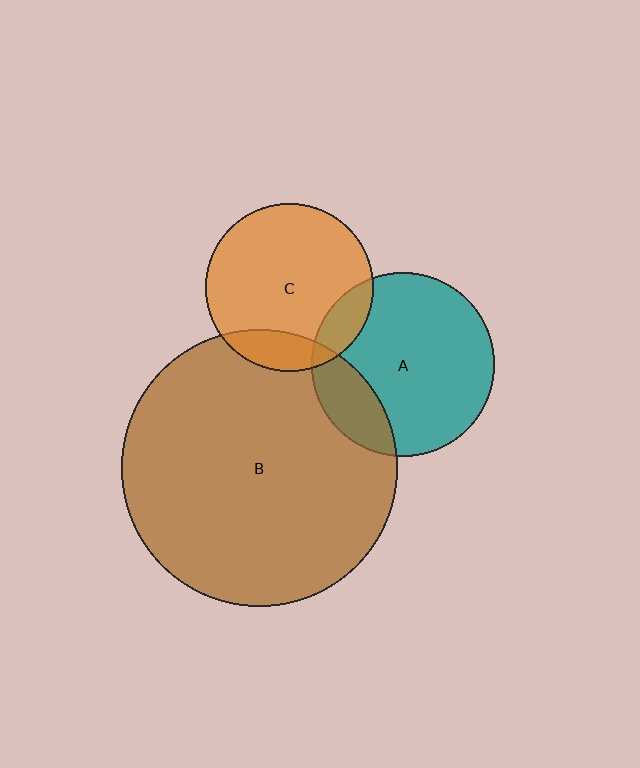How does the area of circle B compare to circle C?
Approximately 2.7 times.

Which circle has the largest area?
Circle B (brown).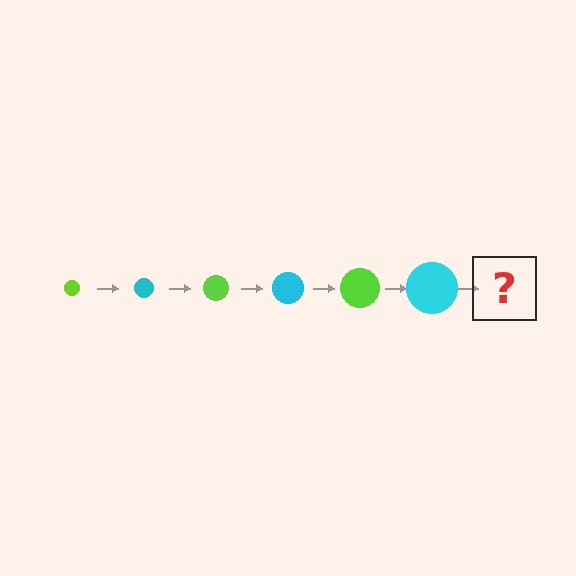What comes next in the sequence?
The next element should be a lime circle, larger than the previous one.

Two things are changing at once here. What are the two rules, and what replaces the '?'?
The two rules are that the circle grows larger each step and the color cycles through lime and cyan. The '?' should be a lime circle, larger than the previous one.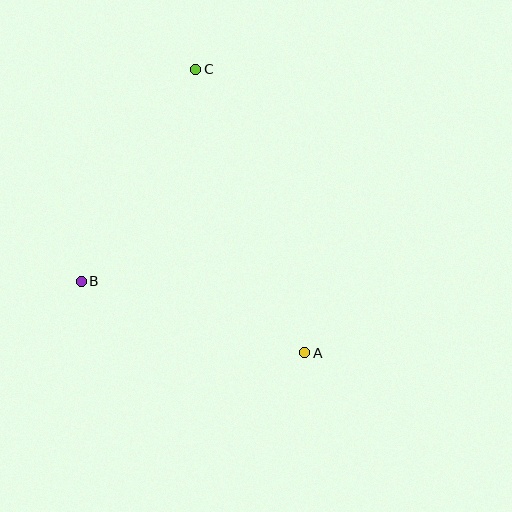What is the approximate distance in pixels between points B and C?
The distance between B and C is approximately 241 pixels.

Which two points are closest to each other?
Points A and B are closest to each other.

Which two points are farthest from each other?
Points A and C are farthest from each other.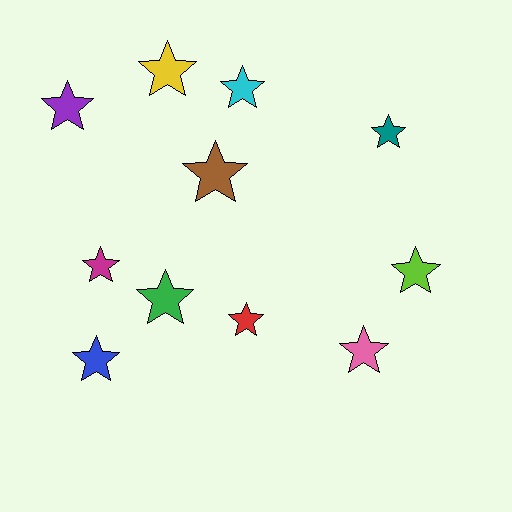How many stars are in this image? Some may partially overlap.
There are 11 stars.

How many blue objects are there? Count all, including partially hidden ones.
There is 1 blue object.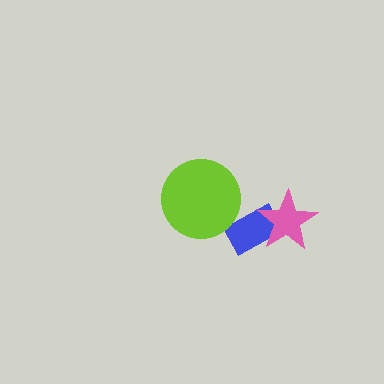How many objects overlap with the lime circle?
0 objects overlap with the lime circle.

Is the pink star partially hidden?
No, no other shape covers it.